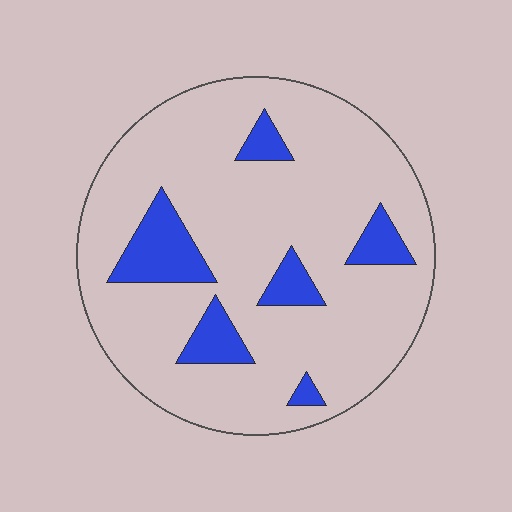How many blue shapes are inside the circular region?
6.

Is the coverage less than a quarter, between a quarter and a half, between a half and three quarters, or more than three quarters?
Less than a quarter.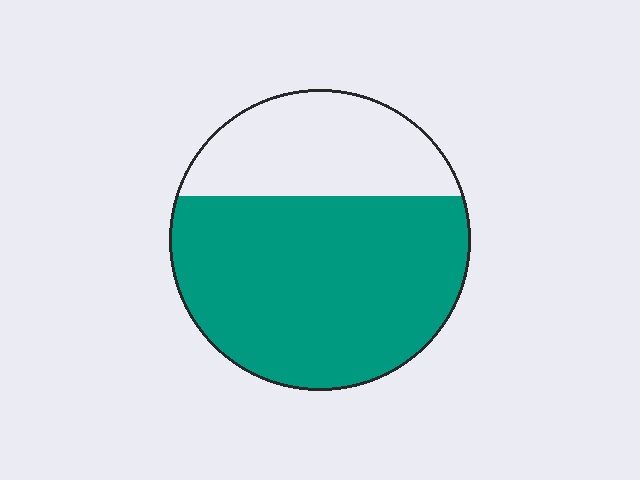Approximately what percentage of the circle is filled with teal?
Approximately 70%.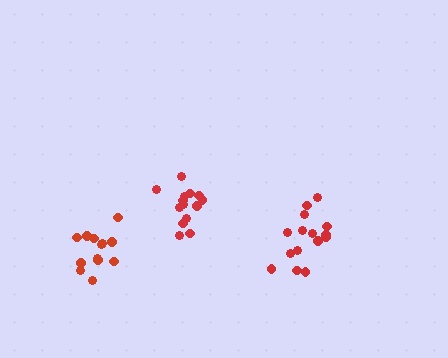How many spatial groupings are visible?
There are 3 spatial groupings.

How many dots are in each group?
Group 1: 13 dots, Group 2: 15 dots, Group 3: 14 dots (42 total).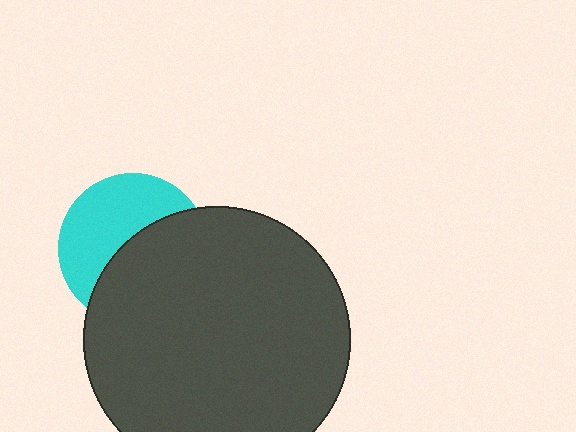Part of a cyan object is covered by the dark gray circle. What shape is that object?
It is a circle.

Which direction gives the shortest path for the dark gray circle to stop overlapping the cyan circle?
Moving toward the lower-right gives the shortest separation.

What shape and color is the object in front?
The object in front is a dark gray circle.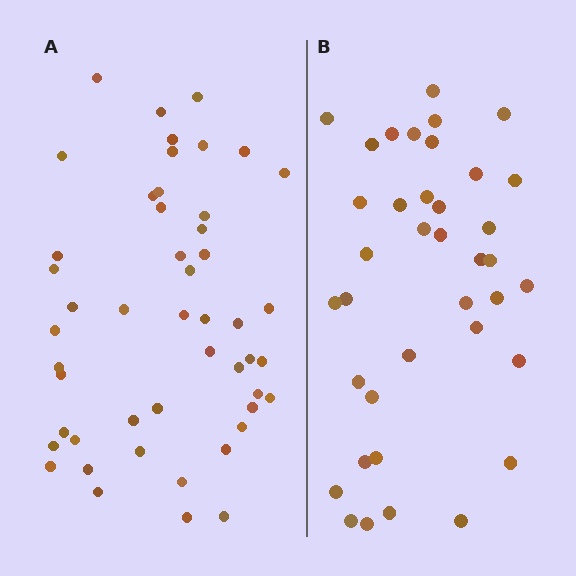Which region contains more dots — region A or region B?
Region A (the left region) has more dots.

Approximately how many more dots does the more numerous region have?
Region A has roughly 12 or so more dots than region B.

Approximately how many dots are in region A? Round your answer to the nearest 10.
About 50 dots. (The exact count is 49, which rounds to 50.)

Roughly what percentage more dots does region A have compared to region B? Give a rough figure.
About 30% more.